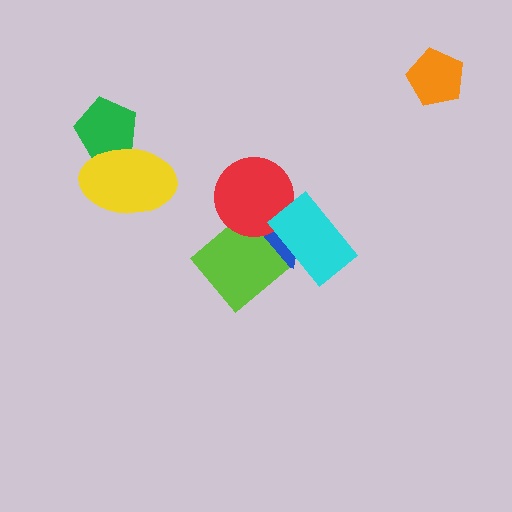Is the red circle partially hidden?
Yes, it is partially covered by another shape.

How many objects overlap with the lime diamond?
1 object overlaps with the lime diamond.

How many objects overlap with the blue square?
3 objects overlap with the blue square.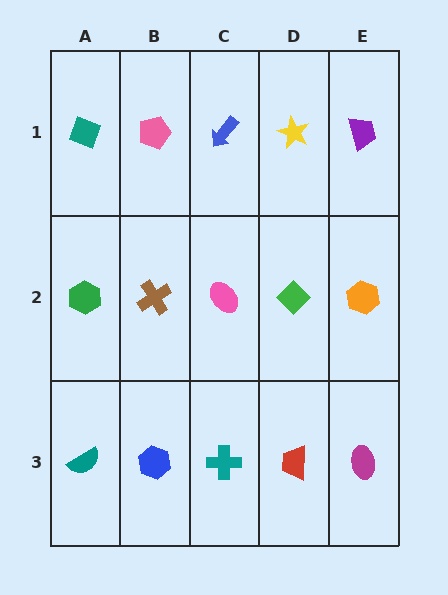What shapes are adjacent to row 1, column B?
A brown cross (row 2, column B), a teal diamond (row 1, column A), a blue arrow (row 1, column C).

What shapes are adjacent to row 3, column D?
A green diamond (row 2, column D), a teal cross (row 3, column C), a magenta ellipse (row 3, column E).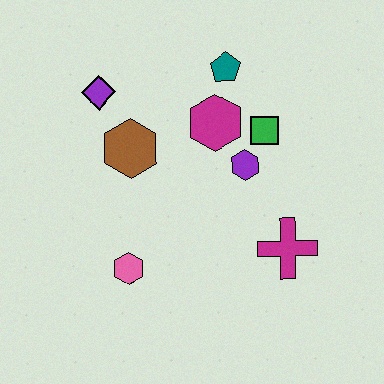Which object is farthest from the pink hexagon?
The teal pentagon is farthest from the pink hexagon.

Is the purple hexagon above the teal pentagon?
No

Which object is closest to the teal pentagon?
The magenta hexagon is closest to the teal pentagon.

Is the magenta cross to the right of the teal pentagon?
Yes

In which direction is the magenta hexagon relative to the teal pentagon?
The magenta hexagon is below the teal pentagon.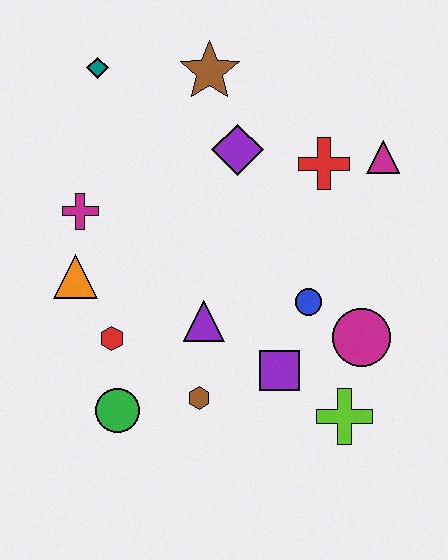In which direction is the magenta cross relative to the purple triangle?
The magenta cross is to the left of the purple triangle.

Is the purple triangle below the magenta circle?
No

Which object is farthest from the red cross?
The green circle is farthest from the red cross.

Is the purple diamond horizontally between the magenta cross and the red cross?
Yes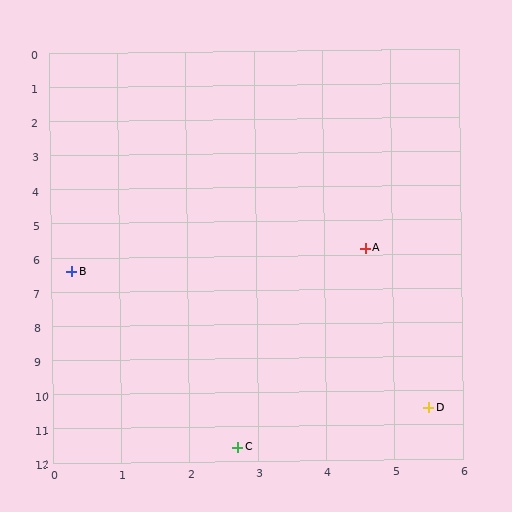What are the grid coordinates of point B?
Point B is at approximately (0.3, 6.4).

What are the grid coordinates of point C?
Point C is at approximately (2.7, 11.6).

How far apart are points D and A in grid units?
Points D and A are about 4.8 grid units apart.